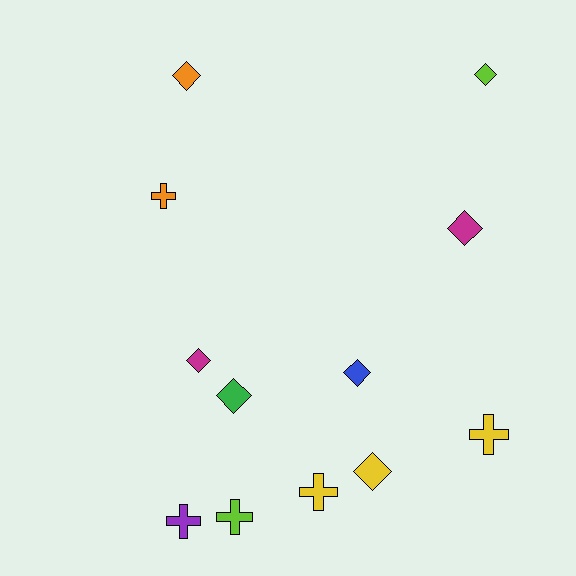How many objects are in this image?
There are 12 objects.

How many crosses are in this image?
There are 5 crosses.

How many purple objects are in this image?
There is 1 purple object.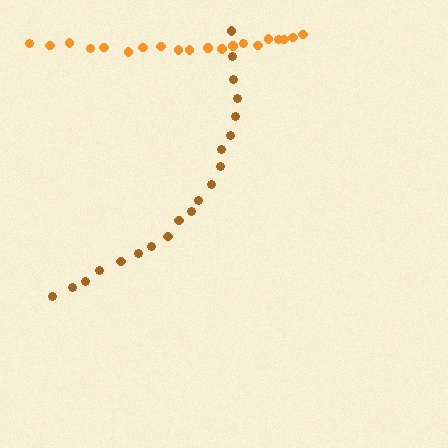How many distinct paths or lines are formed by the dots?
There are 2 distinct paths.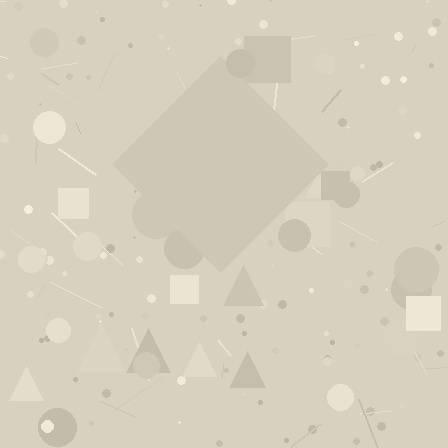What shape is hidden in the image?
A diamond is hidden in the image.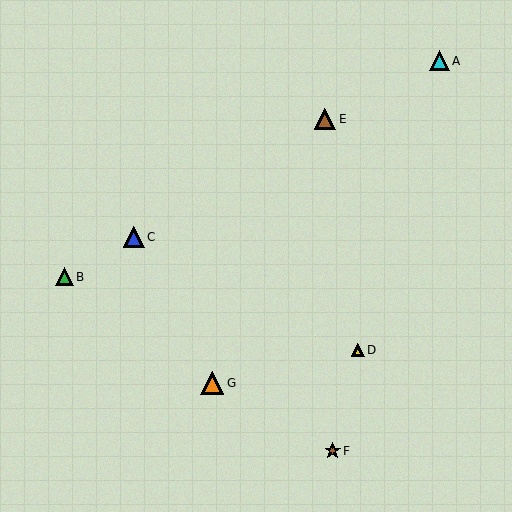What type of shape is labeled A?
Shape A is a cyan triangle.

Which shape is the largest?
The orange triangle (labeled G) is the largest.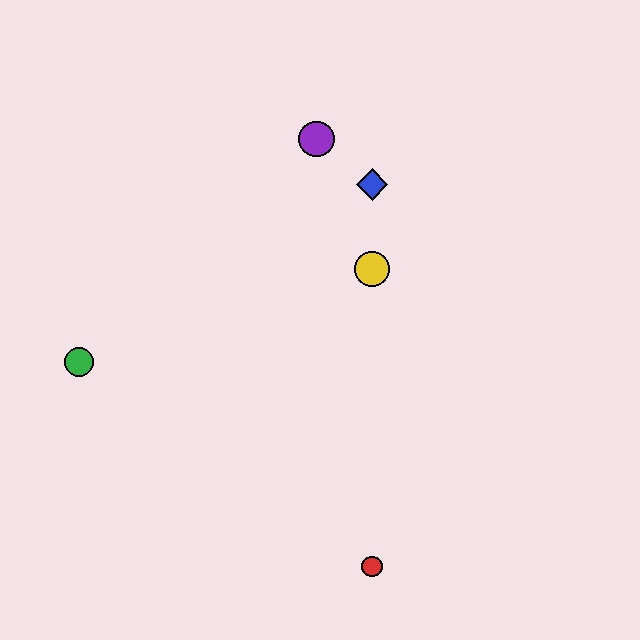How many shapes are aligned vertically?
3 shapes (the red circle, the blue diamond, the yellow circle) are aligned vertically.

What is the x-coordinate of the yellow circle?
The yellow circle is at x≈372.